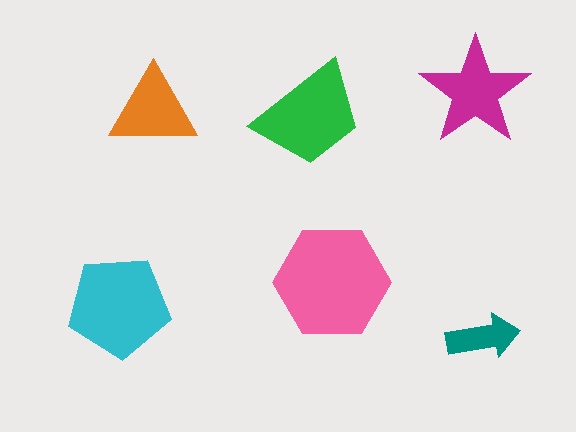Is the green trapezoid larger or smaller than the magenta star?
Larger.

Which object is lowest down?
The teal arrow is bottommost.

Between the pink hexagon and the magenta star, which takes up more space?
The pink hexagon.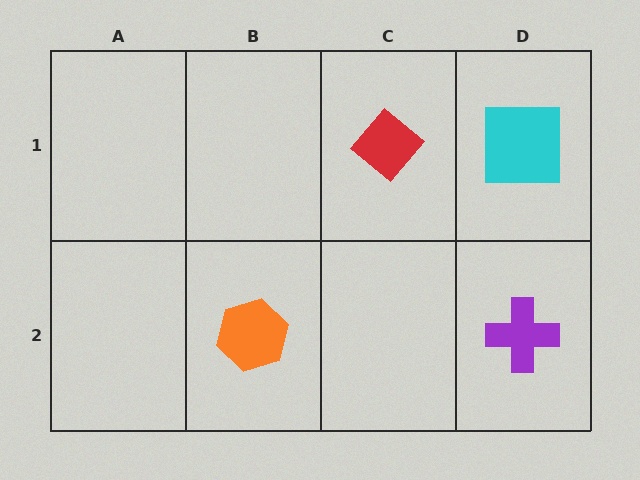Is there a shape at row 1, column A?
No, that cell is empty.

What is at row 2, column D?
A purple cross.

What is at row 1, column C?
A red diamond.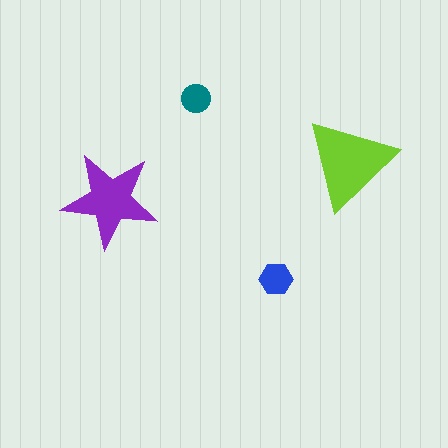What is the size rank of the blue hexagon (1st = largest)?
3rd.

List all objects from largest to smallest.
The lime triangle, the purple star, the blue hexagon, the teal circle.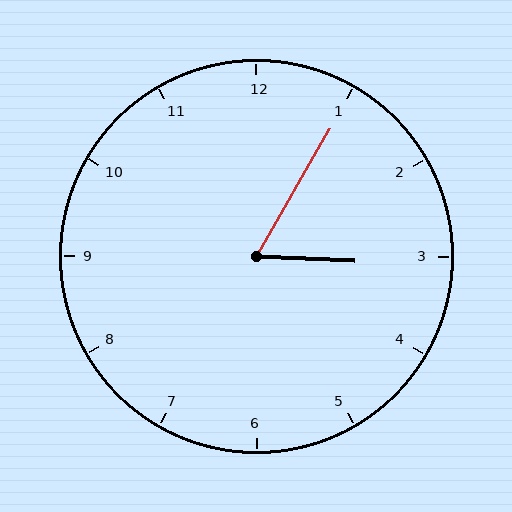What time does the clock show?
3:05.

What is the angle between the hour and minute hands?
Approximately 62 degrees.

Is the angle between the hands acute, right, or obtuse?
It is acute.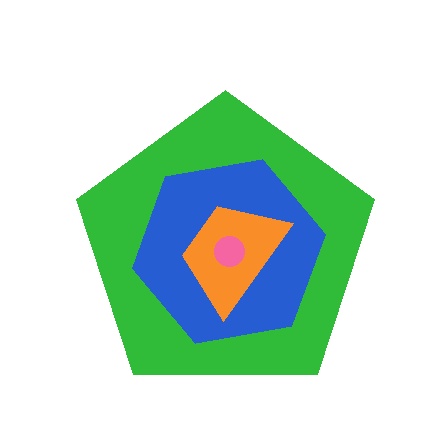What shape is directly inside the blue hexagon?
The orange trapezoid.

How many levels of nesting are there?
4.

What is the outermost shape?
The green pentagon.